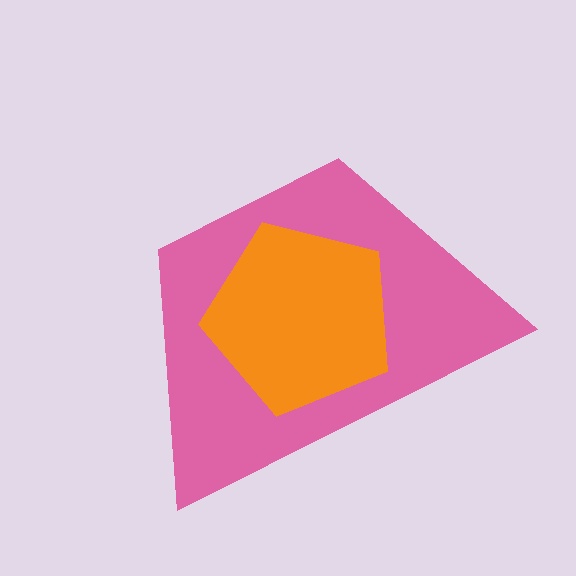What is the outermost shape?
The pink trapezoid.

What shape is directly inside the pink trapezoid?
The orange pentagon.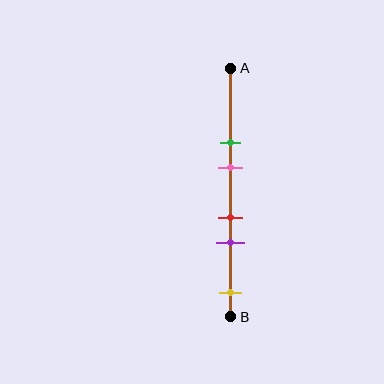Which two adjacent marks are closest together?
The red and purple marks are the closest adjacent pair.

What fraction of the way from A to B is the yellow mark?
The yellow mark is approximately 90% (0.9) of the way from A to B.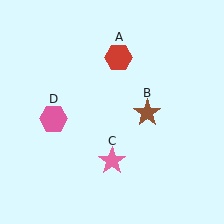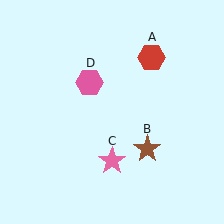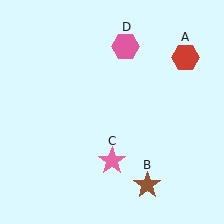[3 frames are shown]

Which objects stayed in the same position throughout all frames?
Pink star (object C) remained stationary.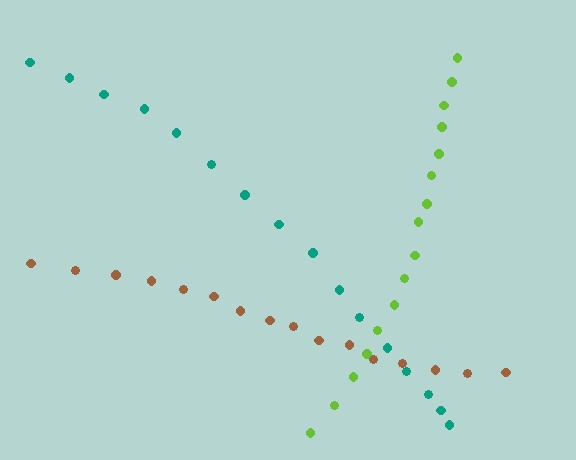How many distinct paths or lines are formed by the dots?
There are 3 distinct paths.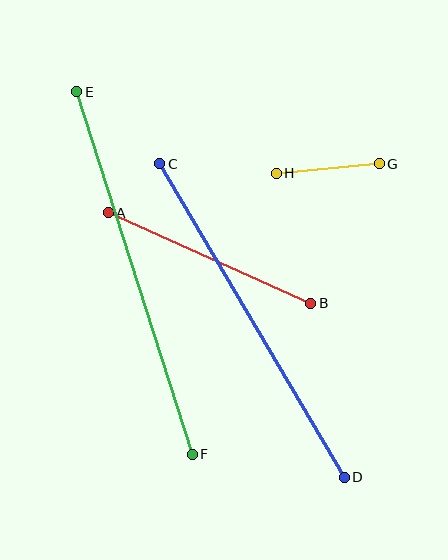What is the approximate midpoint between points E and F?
The midpoint is at approximately (135, 273) pixels.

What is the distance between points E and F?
The distance is approximately 380 pixels.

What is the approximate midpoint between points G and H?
The midpoint is at approximately (328, 169) pixels.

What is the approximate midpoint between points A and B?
The midpoint is at approximately (209, 258) pixels.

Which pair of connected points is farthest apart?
Points E and F are farthest apart.